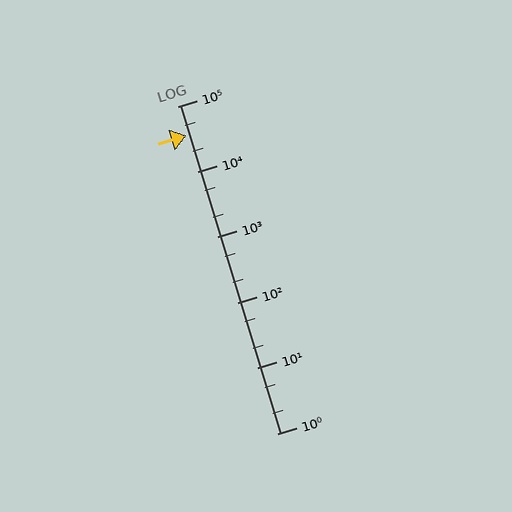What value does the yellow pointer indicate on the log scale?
The pointer indicates approximately 36000.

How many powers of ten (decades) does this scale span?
The scale spans 5 decades, from 1 to 100000.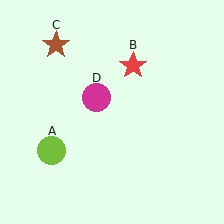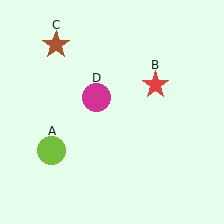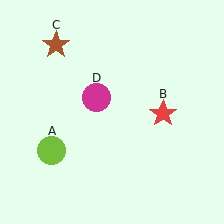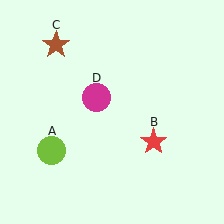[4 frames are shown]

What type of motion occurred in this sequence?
The red star (object B) rotated clockwise around the center of the scene.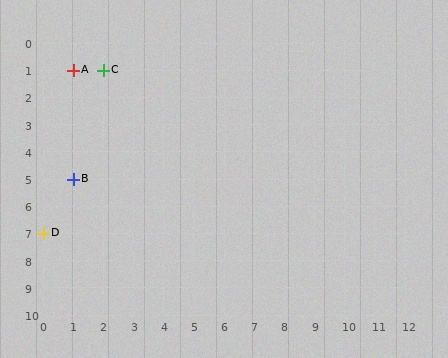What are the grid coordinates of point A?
Point A is at grid coordinates (1, 1).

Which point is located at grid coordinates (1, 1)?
Point A is at (1, 1).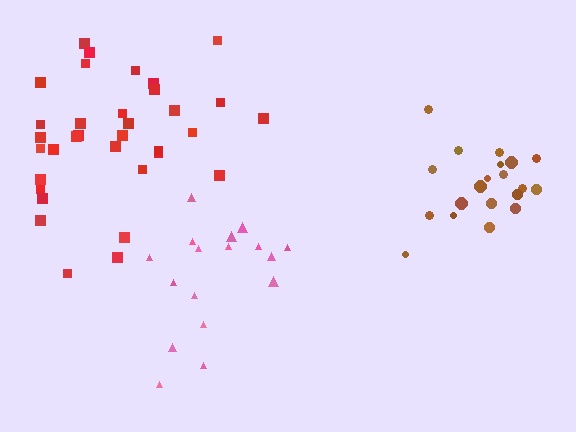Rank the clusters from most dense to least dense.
brown, red, pink.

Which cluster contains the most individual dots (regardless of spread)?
Red (34).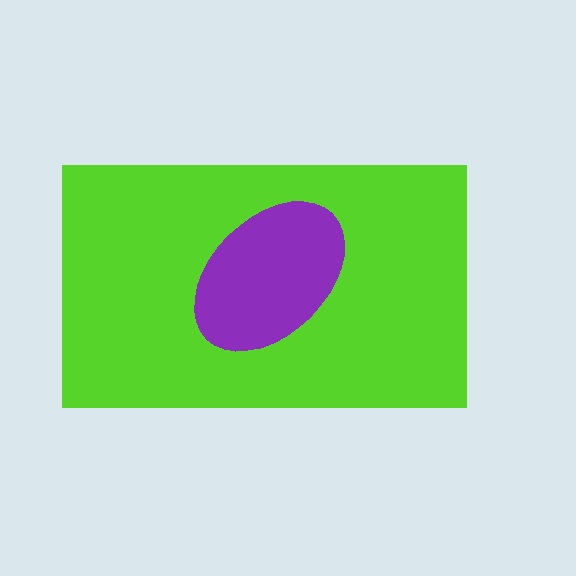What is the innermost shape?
The purple ellipse.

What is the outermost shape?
The lime rectangle.